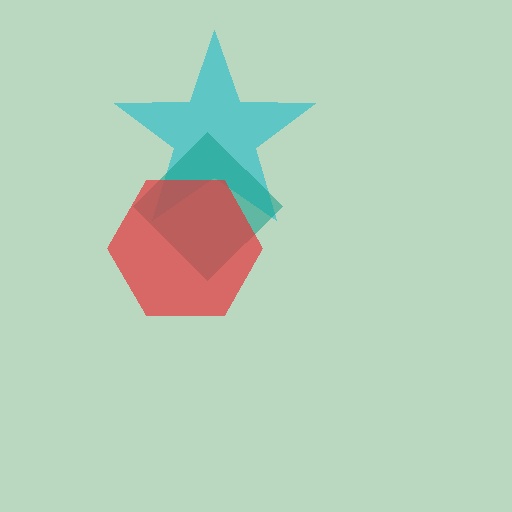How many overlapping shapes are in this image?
There are 3 overlapping shapes in the image.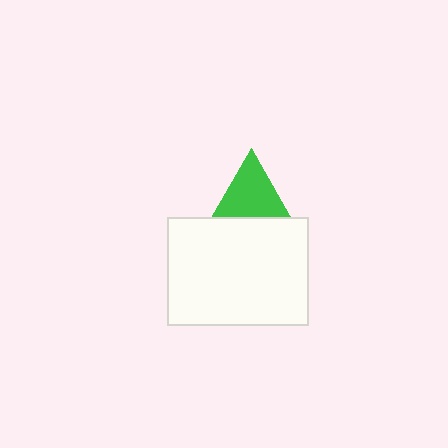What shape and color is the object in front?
The object in front is a white rectangle.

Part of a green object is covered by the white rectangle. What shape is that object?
It is a triangle.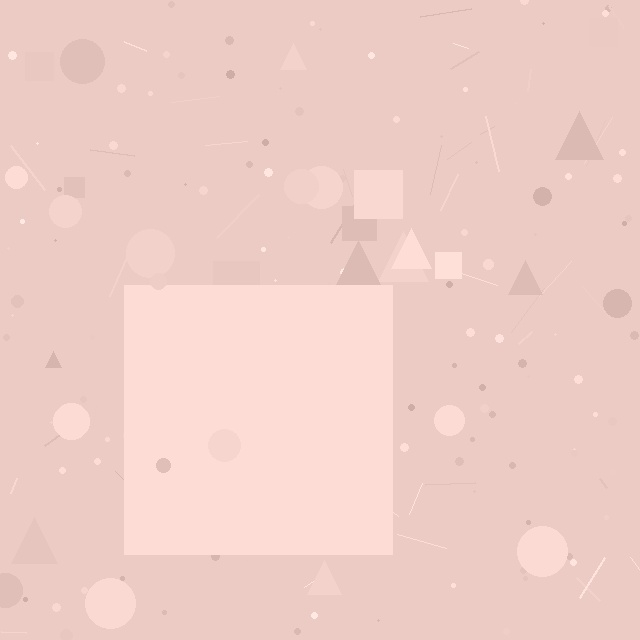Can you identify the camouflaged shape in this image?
The camouflaged shape is a square.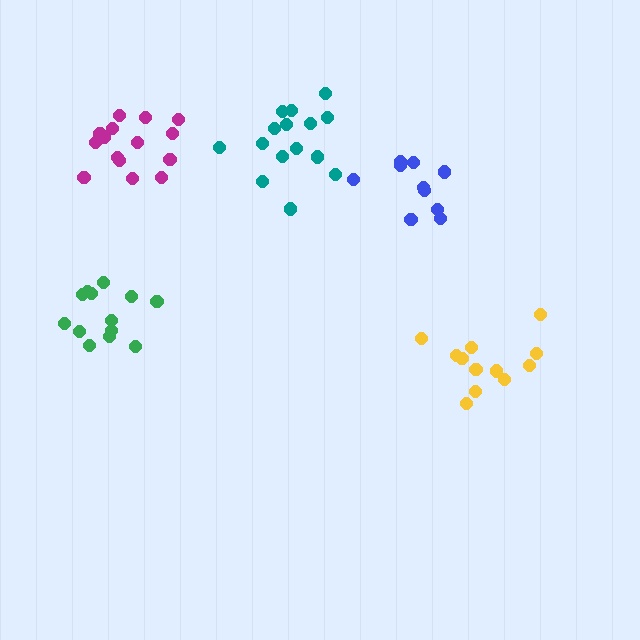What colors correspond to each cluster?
The clusters are colored: yellow, magenta, green, blue, teal.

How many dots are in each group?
Group 1: 12 dots, Group 2: 15 dots, Group 3: 13 dots, Group 4: 10 dots, Group 5: 15 dots (65 total).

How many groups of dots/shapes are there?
There are 5 groups.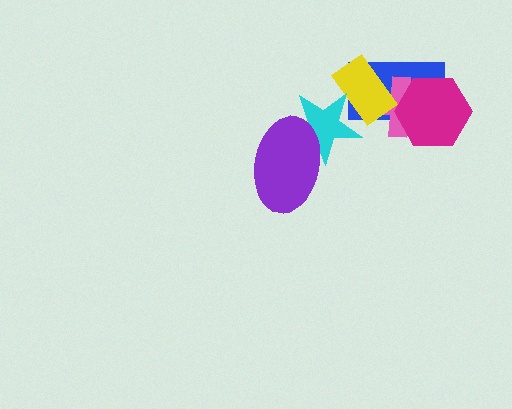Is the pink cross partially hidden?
Yes, it is partially covered by another shape.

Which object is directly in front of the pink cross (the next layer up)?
The yellow rectangle is directly in front of the pink cross.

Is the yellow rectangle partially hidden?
Yes, it is partially covered by another shape.